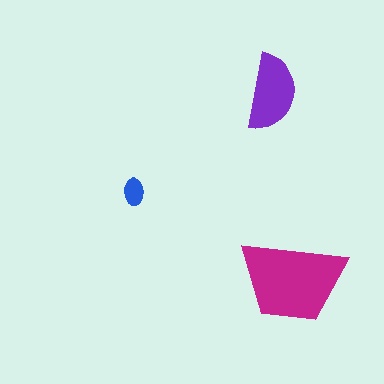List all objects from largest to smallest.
The magenta trapezoid, the purple semicircle, the blue ellipse.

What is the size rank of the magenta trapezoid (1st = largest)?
1st.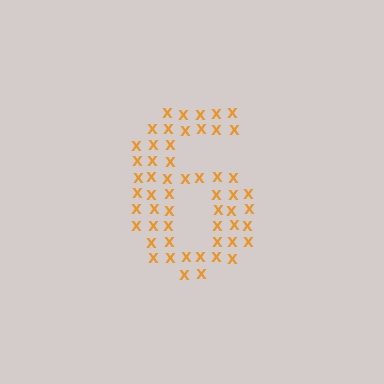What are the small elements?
The small elements are letter X's.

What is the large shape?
The large shape is the digit 6.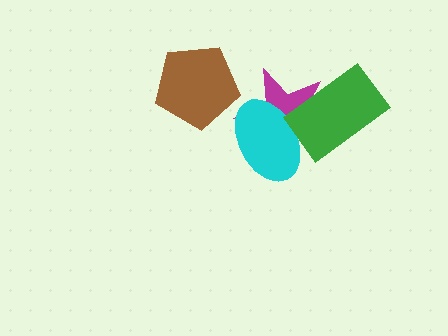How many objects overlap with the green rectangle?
2 objects overlap with the green rectangle.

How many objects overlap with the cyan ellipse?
2 objects overlap with the cyan ellipse.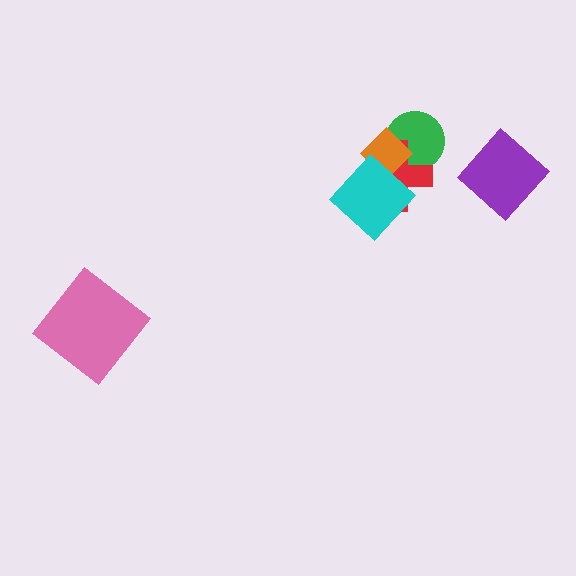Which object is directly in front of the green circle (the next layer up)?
The red cross is directly in front of the green circle.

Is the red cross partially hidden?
Yes, it is partially covered by another shape.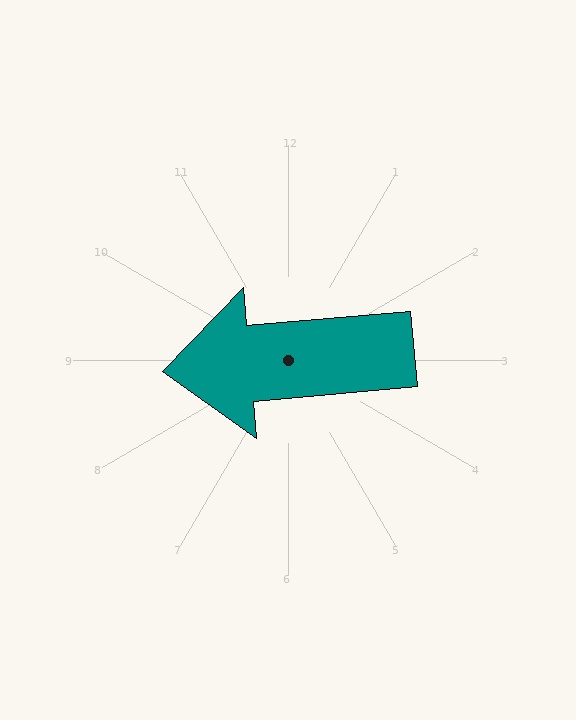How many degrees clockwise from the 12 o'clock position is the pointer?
Approximately 265 degrees.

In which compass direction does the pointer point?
West.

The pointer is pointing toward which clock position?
Roughly 9 o'clock.